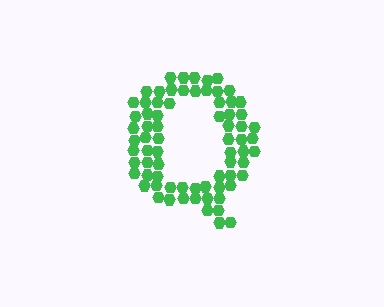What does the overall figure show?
The overall figure shows the letter Q.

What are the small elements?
The small elements are hexagons.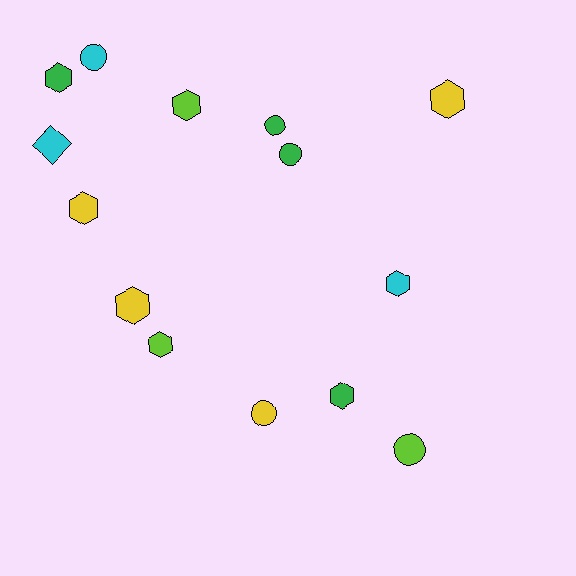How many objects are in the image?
There are 14 objects.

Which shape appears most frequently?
Hexagon, with 8 objects.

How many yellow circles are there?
There is 1 yellow circle.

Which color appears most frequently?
Green, with 4 objects.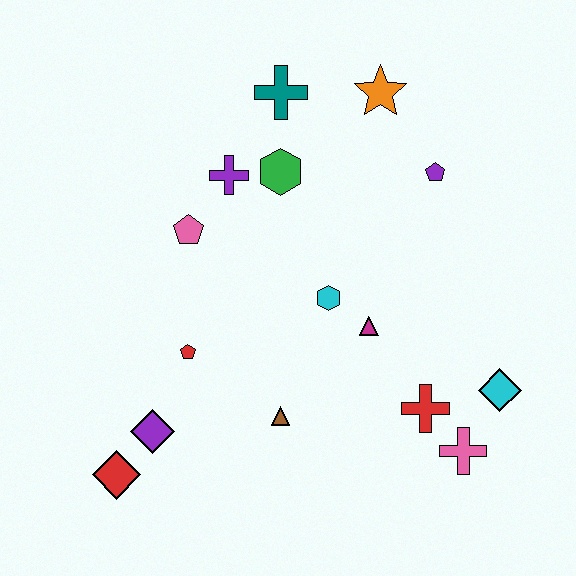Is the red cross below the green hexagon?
Yes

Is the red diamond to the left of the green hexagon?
Yes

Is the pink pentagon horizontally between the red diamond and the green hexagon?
Yes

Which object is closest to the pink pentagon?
The purple cross is closest to the pink pentagon.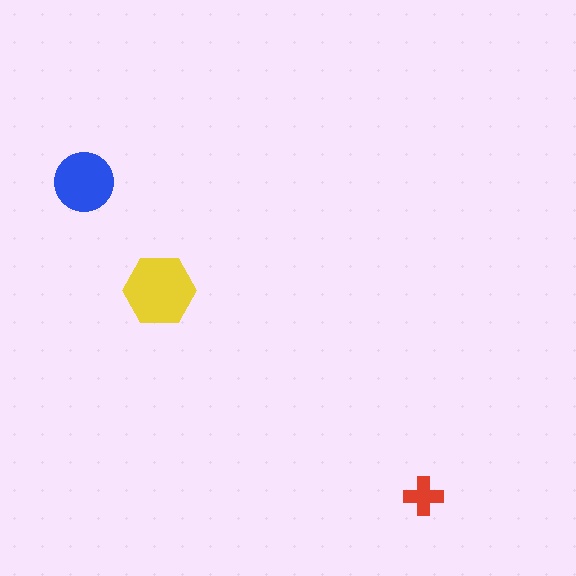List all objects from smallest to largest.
The red cross, the blue circle, the yellow hexagon.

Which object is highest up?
The blue circle is topmost.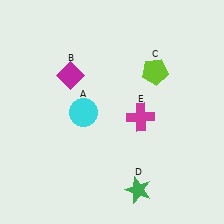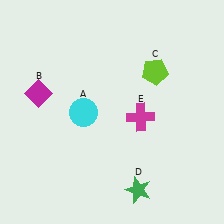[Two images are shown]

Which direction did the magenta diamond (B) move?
The magenta diamond (B) moved left.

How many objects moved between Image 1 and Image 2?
1 object moved between the two images.